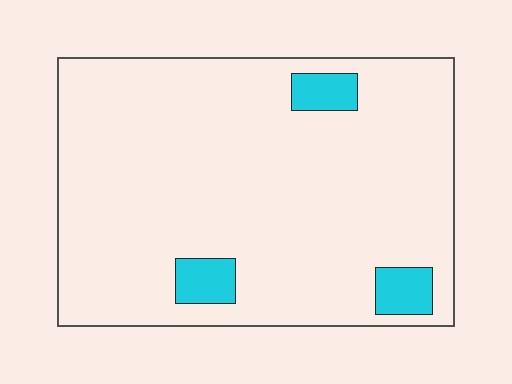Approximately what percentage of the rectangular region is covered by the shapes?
Approximately 10%.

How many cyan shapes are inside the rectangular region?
3.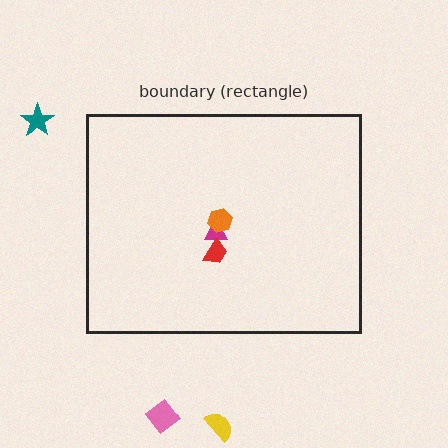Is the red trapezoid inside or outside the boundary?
Inside.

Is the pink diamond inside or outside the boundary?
Outside.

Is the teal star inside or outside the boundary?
Outside.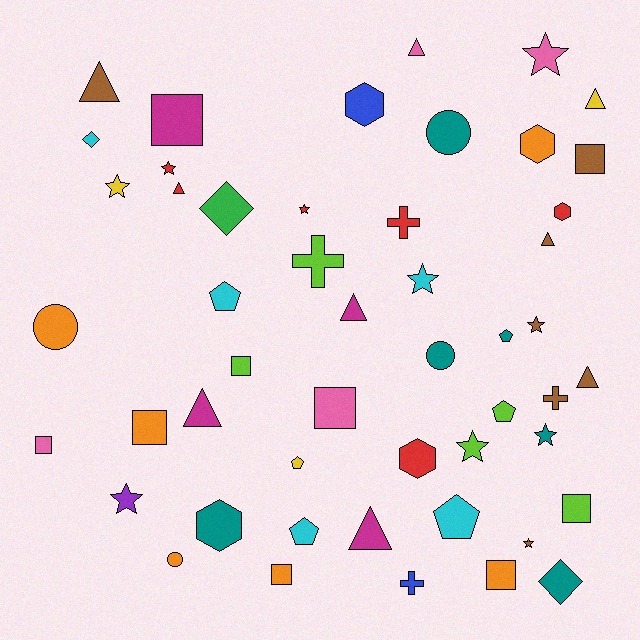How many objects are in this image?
There are 50 objects.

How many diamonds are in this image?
There are 3 diamonds.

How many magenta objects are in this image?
There are 4 magenta objects.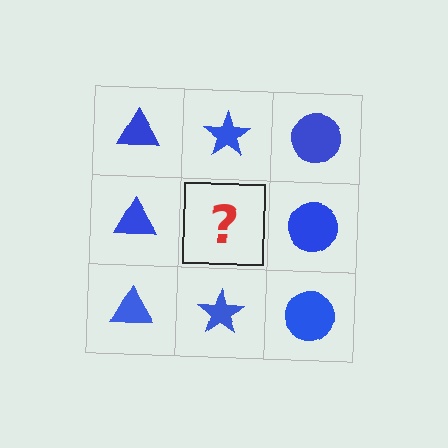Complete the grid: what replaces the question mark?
The question mark should be replaced with a blue star.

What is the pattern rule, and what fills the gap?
The rule is that each column has a consistent shape. The gap should be filled with a blue star.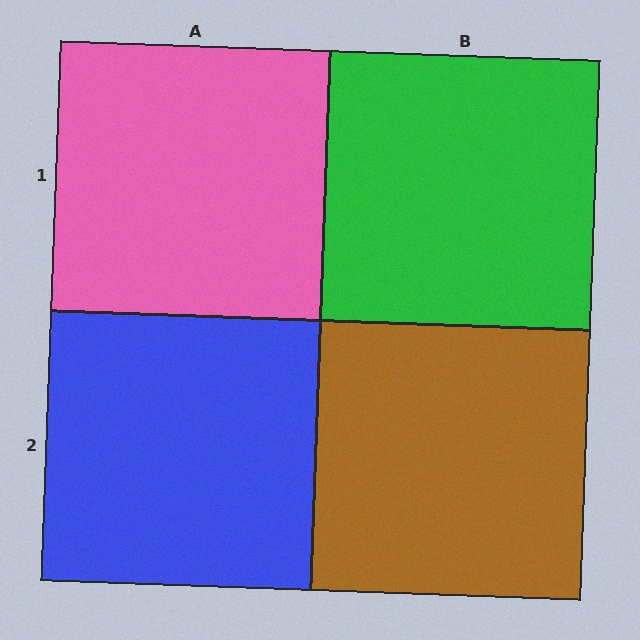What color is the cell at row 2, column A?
Blue.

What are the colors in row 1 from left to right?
Pink, green.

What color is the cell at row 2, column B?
Brown.